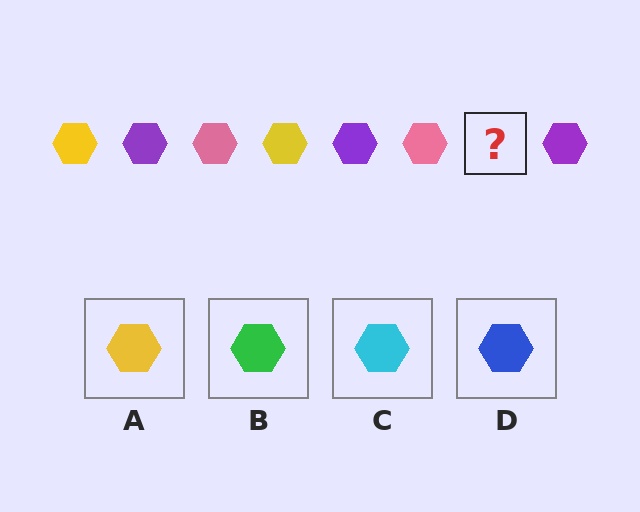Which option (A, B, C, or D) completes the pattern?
A.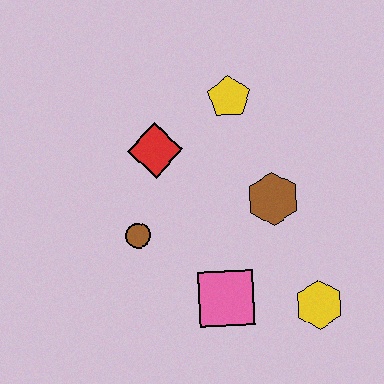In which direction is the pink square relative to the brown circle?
The pink square is to the right of the brown circle.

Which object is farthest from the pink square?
The yellow pentagon is farthest from the pink square.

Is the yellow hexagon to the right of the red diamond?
Yes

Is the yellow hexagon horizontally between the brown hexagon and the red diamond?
No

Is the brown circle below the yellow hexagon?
No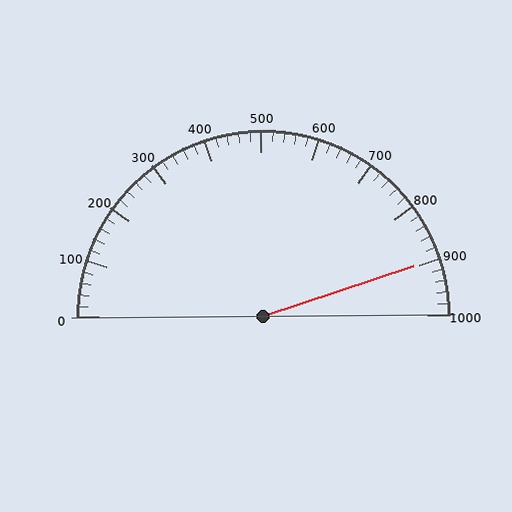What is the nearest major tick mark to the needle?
The nearest major tick mark is 900.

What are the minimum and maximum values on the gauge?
The gauge ranges from 0 to 1000.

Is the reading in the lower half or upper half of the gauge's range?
The reading is in the upper half of the range (0 to 1000).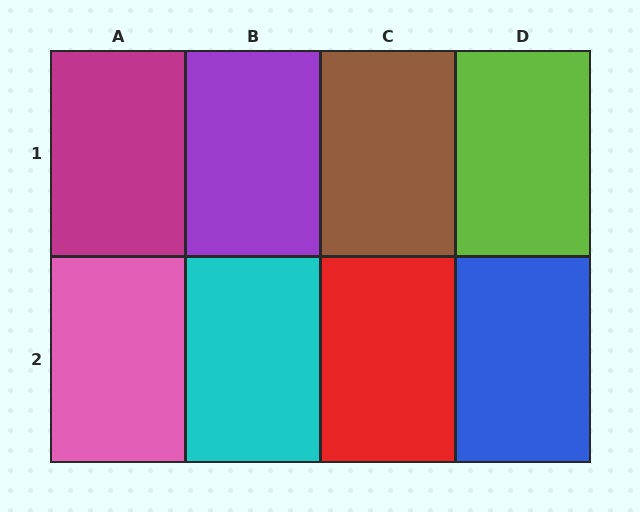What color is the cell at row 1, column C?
Brown.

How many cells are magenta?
1 cell is magenta.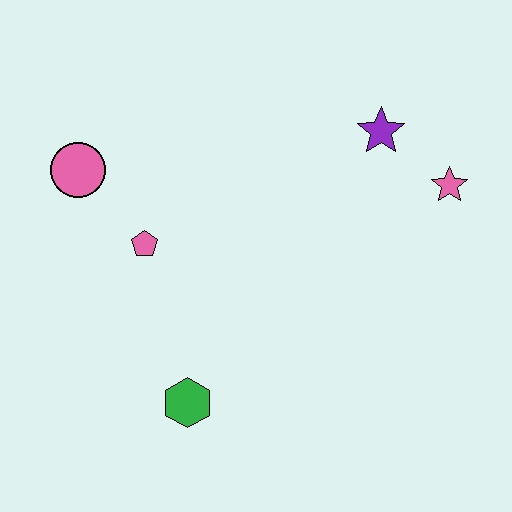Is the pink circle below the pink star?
No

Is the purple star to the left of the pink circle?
No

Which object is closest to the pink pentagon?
The pink circle is closest to the pink pentagon.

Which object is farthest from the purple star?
The green hexagon is farthest from the purple star.